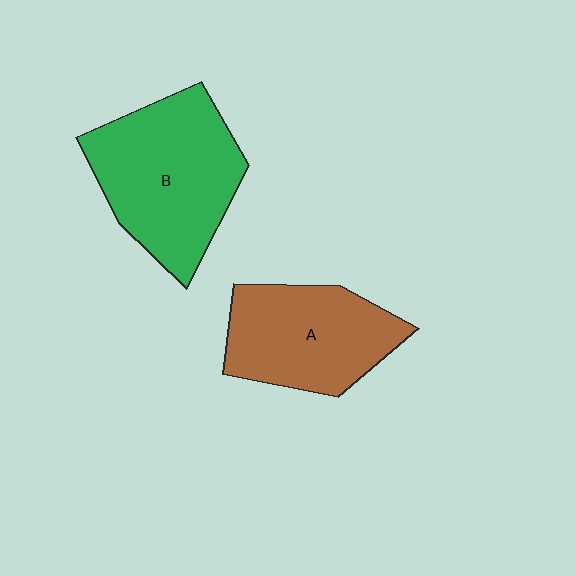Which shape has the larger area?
Shape B (green).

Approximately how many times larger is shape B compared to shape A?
Approximately 1.2 times.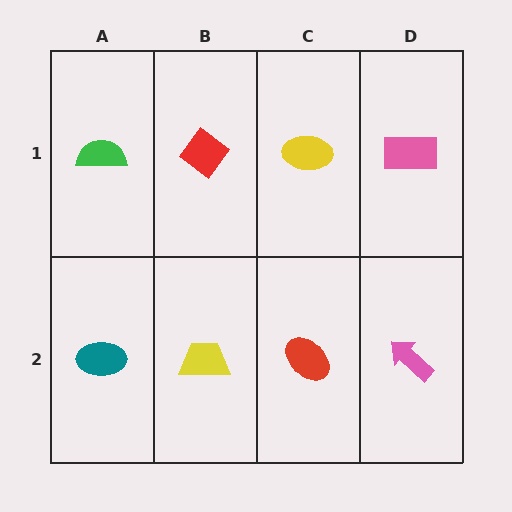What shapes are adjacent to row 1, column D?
A pink arrow (row 2, column D), a yellow ellipse (row 1, column C).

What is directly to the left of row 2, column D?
A red ellipse.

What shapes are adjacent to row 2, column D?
A pink rectangle (row 1, column D), a red ellipse (row 2, column C).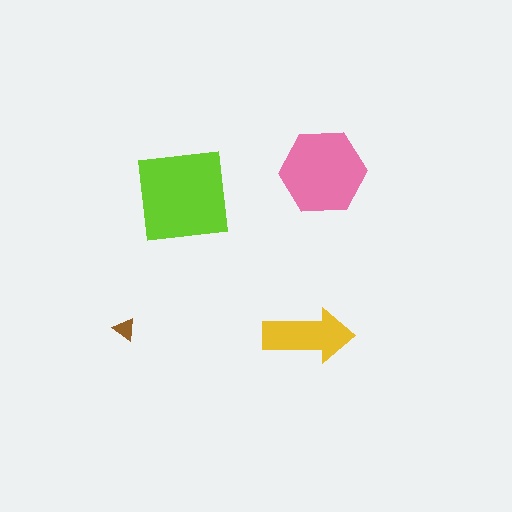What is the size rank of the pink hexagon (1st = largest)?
2nd.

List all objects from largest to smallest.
The lime square, the pink hexagon, the yellow arrow, the brown triangle.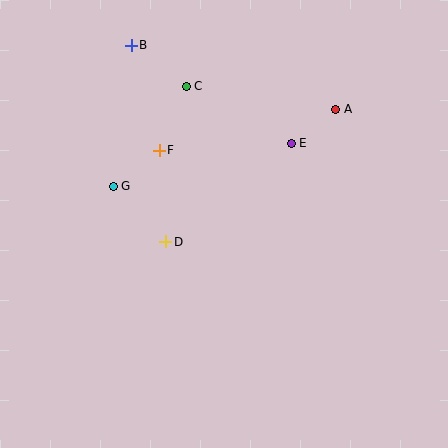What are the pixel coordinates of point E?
Point E is at (291, 143).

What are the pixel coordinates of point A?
Point A is at (336, 109).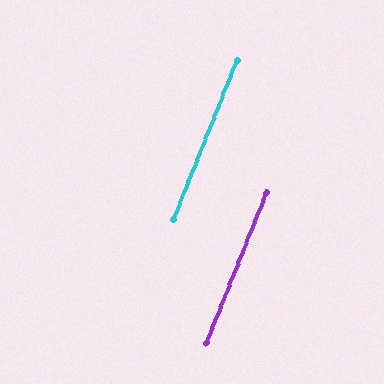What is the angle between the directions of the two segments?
Approximately 0 degrees.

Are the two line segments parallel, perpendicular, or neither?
Parallel — their directions differ by only 0.4°.